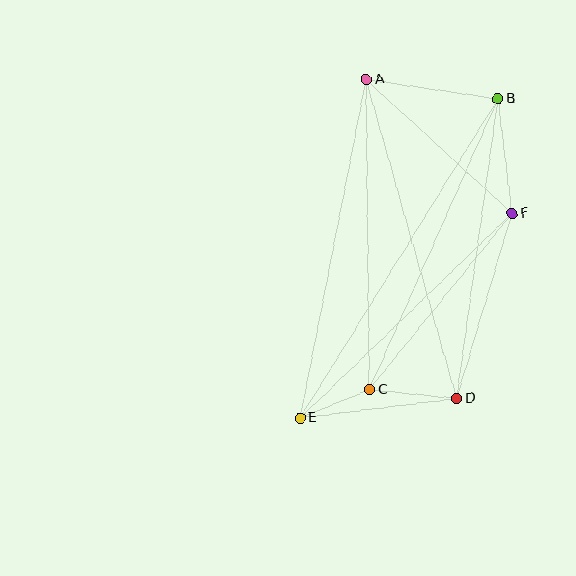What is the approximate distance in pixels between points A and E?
The distance between A and E is approximately 345 pixels.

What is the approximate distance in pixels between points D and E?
The distance between D and E is approximately 158 pixels.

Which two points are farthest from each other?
Points B and E are farthest from each other.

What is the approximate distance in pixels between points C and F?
The distance between C and F is approximately 227 pixels.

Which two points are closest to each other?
Points C and E are closest to each other.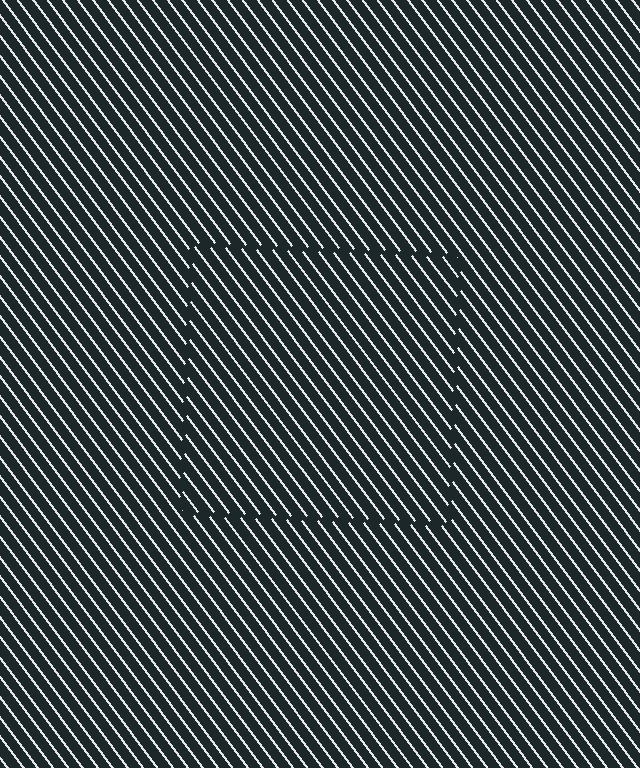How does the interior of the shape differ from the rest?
The interior of the shape contains the same grating, shifted by half a period — the contour is defined by the phase discontinuity where line-ends from the inner and outer gratings abut.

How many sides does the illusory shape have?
4 sides — the line-ends trace a square.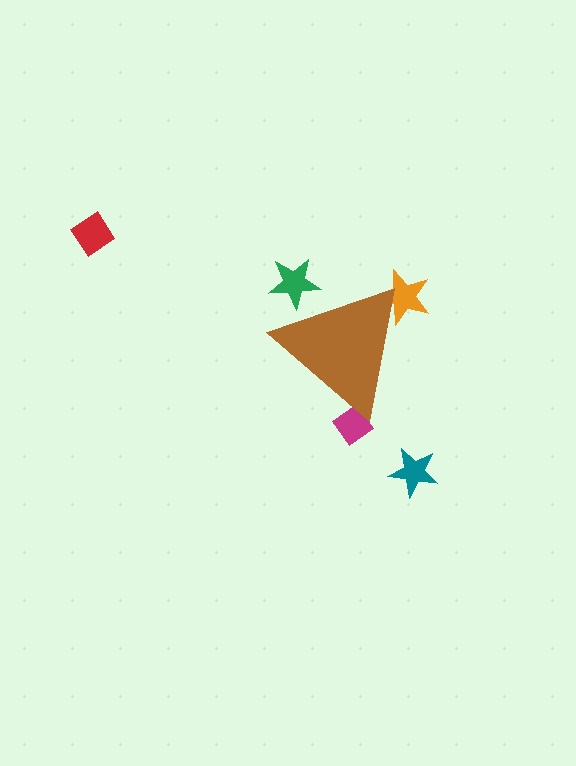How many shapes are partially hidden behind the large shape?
3 shapes are partially hidden.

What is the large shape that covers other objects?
A brown triangle.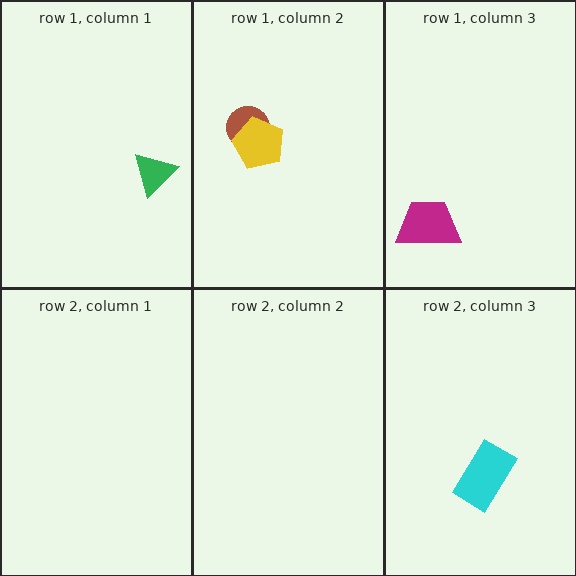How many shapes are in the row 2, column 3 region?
1.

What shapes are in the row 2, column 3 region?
The cyan rectangle.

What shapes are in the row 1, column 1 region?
The green triangle.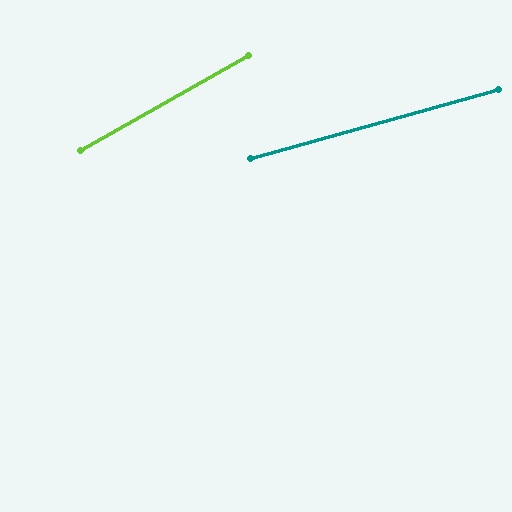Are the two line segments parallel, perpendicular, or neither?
Neither parallel nor perpendicular — they differ by about 14°.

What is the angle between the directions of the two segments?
Approximately 14 degrees.